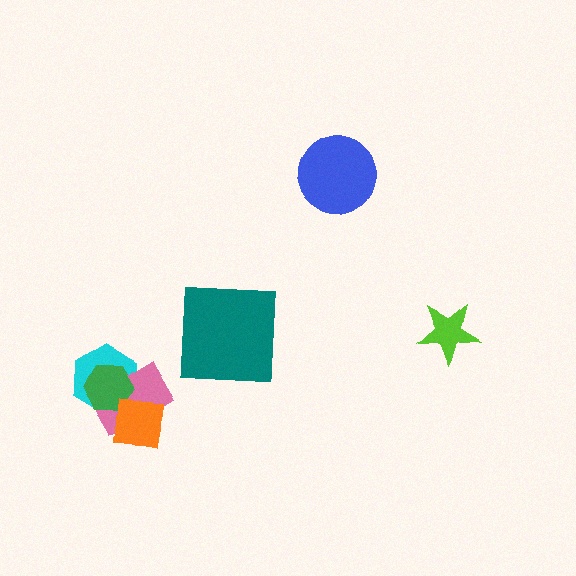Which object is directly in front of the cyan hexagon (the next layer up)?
The pink rectangle is directly in front of the cyan hexagon.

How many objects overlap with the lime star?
0 objects overlap with the lime star.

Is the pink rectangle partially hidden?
Yes, it is partially covered by another shape.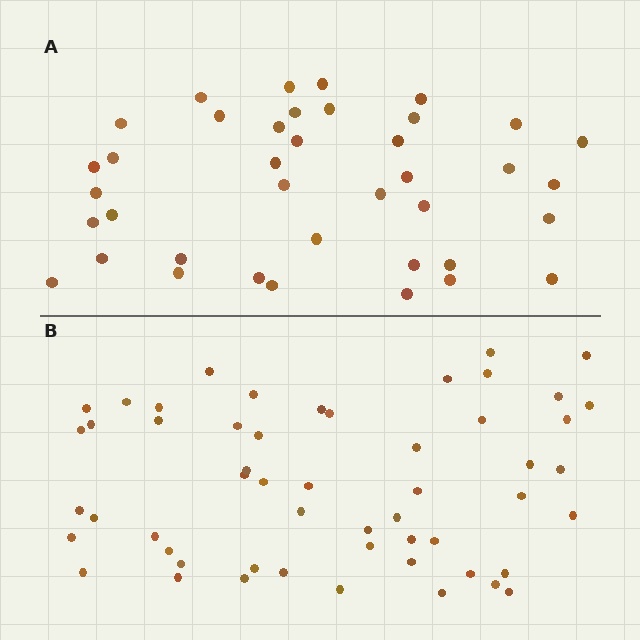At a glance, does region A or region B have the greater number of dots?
Region B (the bottom region) has more dots.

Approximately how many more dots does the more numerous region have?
Region B has approximately 15 more dots than region A.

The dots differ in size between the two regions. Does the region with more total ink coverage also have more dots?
No. Region A has more total ink coverage because its dots are larger, but region B actually contains more individual dots. Total area can be misleading — the number of items is what matters here.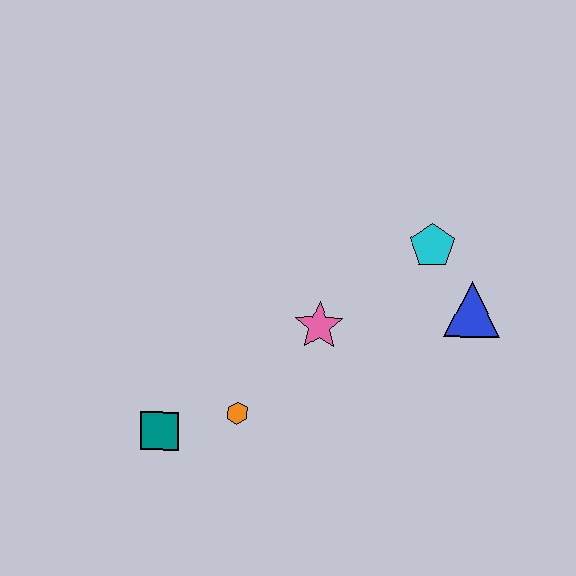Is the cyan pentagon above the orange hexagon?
Yes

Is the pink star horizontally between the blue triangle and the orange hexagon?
Yes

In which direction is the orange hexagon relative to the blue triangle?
The orange hexagon is to the left of the blue triangle.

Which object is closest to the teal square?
The orange hexagon is closest to the teal square.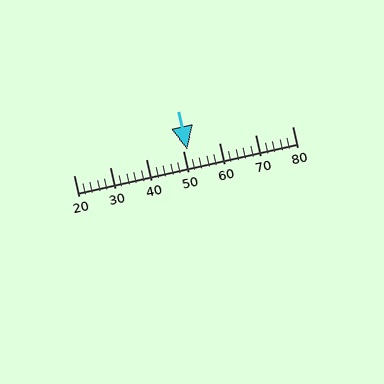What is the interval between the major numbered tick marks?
The major tick marks are spaced 10 units apart.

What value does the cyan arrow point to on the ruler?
The cyan arrow points to approximately 51.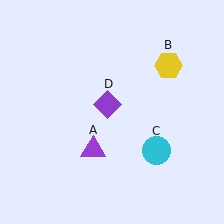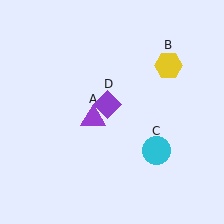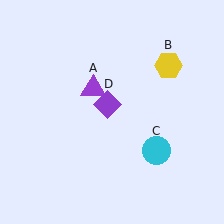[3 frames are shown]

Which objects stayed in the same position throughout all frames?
Yellow hexagon (object B) and cyan circle (object C) and purple diamond (object D) remained stationary.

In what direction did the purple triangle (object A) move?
The purple triangle (object A) moved up.